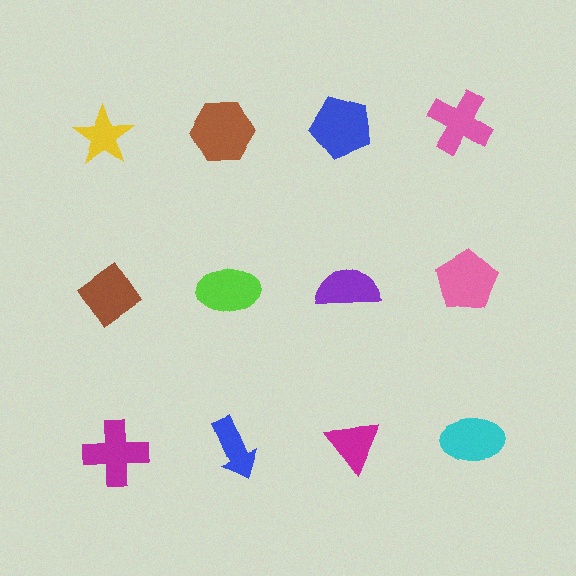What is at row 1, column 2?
A brown hexagon.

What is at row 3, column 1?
A magenta cross.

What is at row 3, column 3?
A magenta triangle.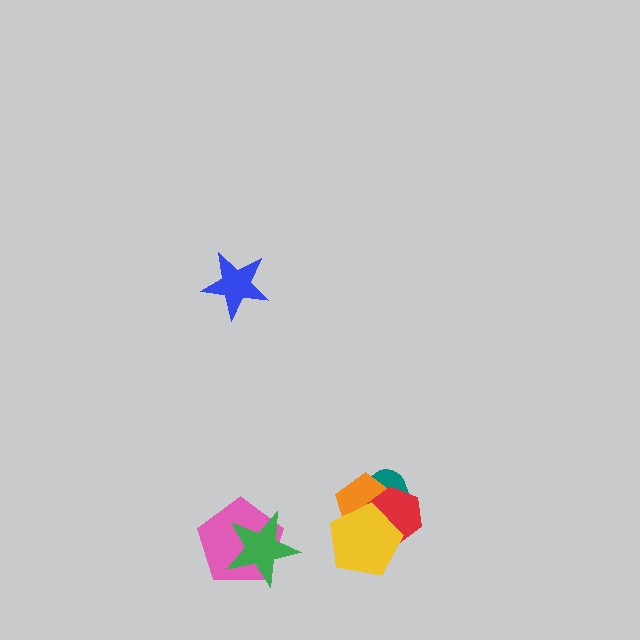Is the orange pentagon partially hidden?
Yes, it is partially covered by another shape.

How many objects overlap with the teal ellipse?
3 objects overlap with the teal ellipse.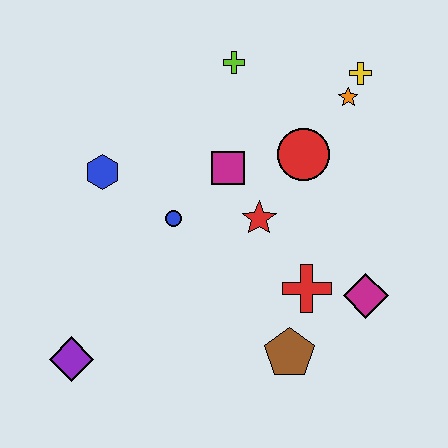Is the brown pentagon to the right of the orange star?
No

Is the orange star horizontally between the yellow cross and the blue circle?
Yes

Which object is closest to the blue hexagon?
The blue circle is closest to the blue hexagon.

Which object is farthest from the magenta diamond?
The purple diamond is farthest from the magenta diamond.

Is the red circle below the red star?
No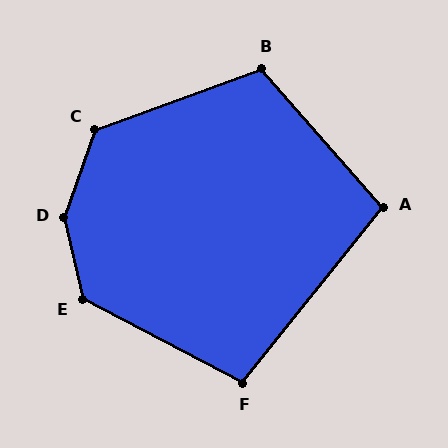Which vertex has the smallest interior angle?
A, at approximately 100 degrees.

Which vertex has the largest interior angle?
D, at approximately 148 degrees.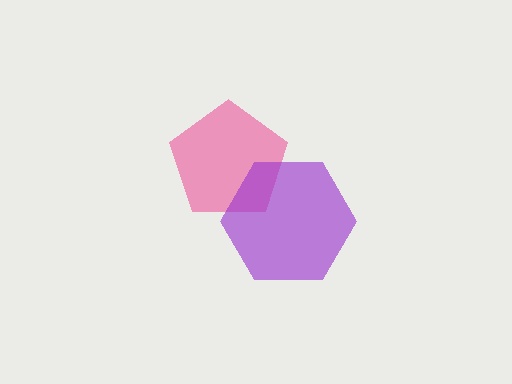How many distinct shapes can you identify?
There are 2 distinct shapes: a pink pentagon, a purple hexagon.